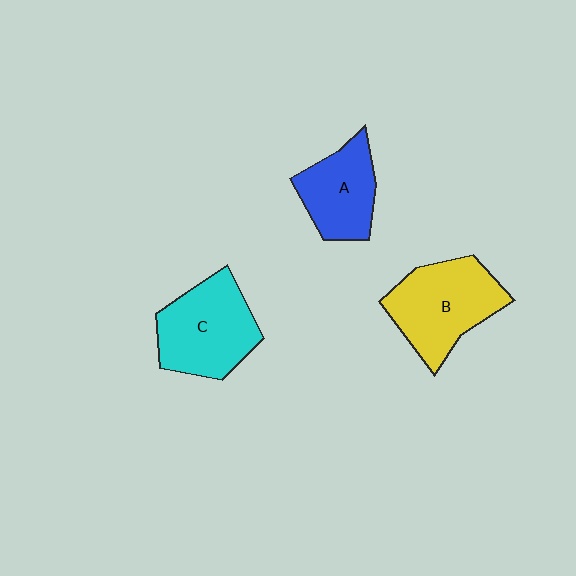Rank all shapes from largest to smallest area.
From largest to smallest: B (yellow), C (cyan), A (blue).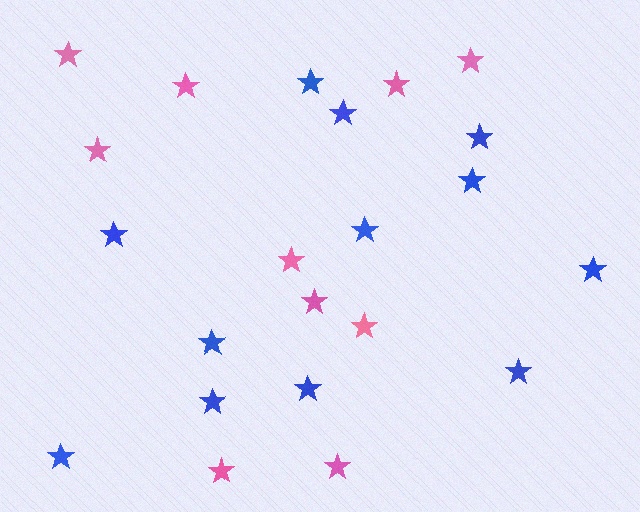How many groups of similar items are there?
There are 2 groups: one group of blue stars (12) and one group of pink stars (10).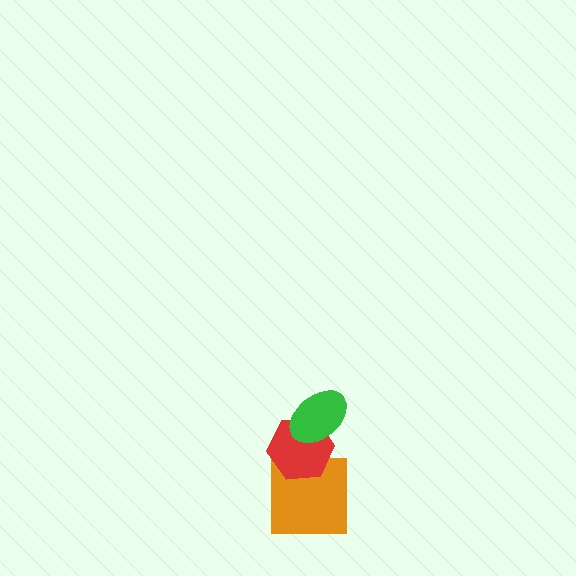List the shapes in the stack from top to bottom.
From top to bottom: the green ellipse, the red hexagon, the orange square.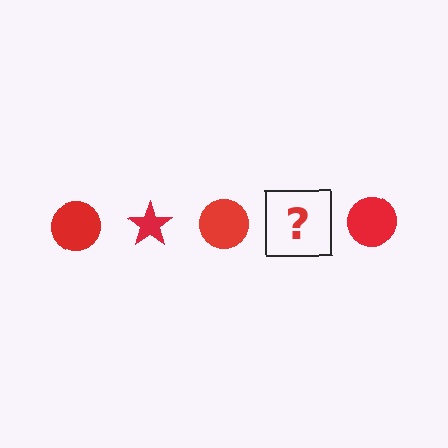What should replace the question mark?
The question mark should be replaced with a red star.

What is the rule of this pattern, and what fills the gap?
The rule is that the pattern cycles through circle, star shapes in red. The gap should be filled with a red star.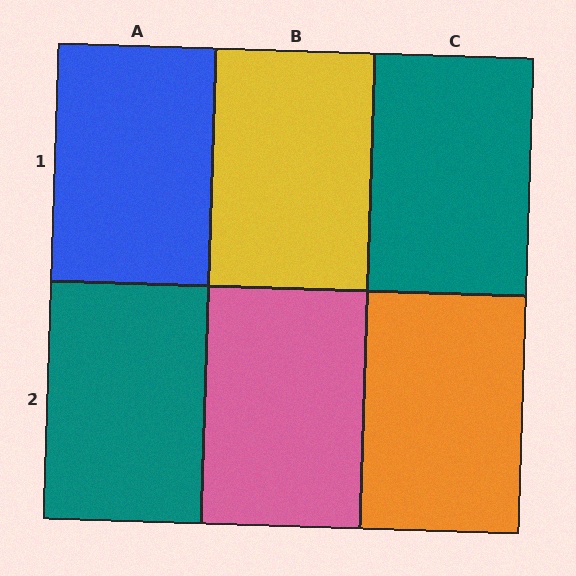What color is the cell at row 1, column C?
Teal.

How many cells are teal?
2 cells are teal.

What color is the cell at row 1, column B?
Yellow.